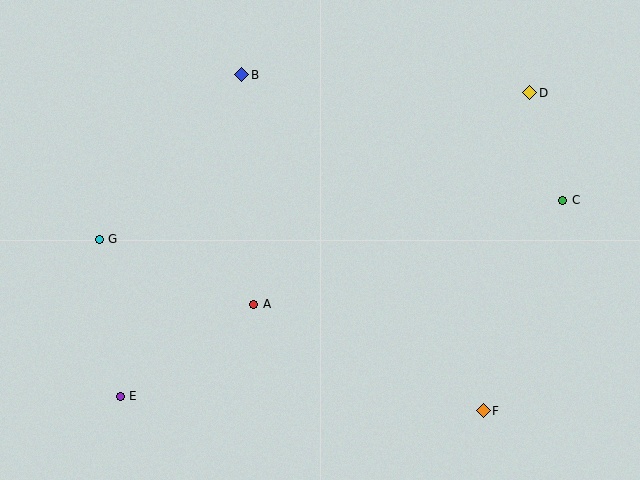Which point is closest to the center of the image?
Point A at (254, 304) is closest to the center.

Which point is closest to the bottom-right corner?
Point F is closest to the bottom-right corner.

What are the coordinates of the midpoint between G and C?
The midpoint between G and C is at (331, 220).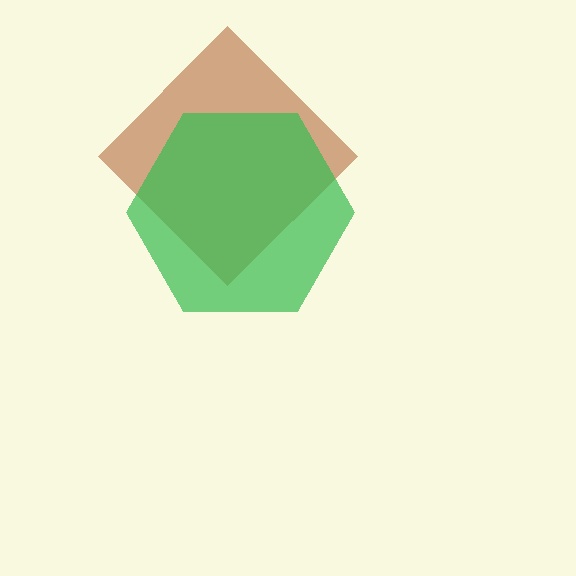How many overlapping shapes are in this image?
There are 2 overlapping shapes in the image.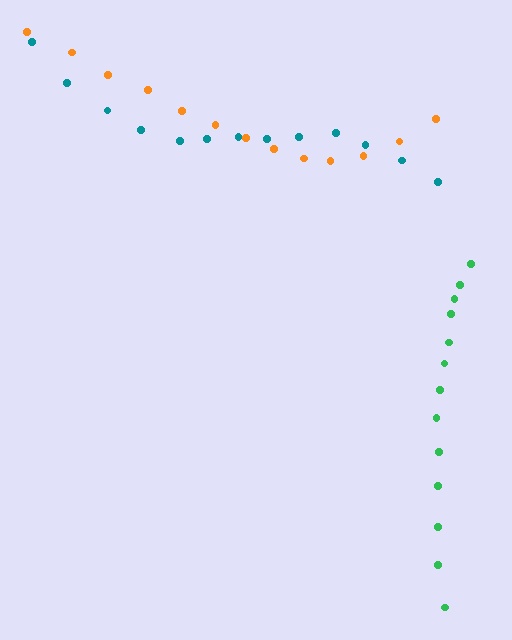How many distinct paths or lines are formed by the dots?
There are 3 distinct paths.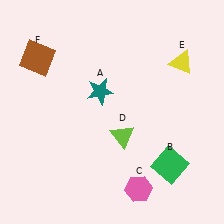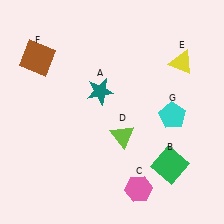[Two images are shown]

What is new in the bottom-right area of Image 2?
A cyan pentagon (G) was added in the bottom-right area of Image 2.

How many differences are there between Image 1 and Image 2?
There is 1 difference between the two images.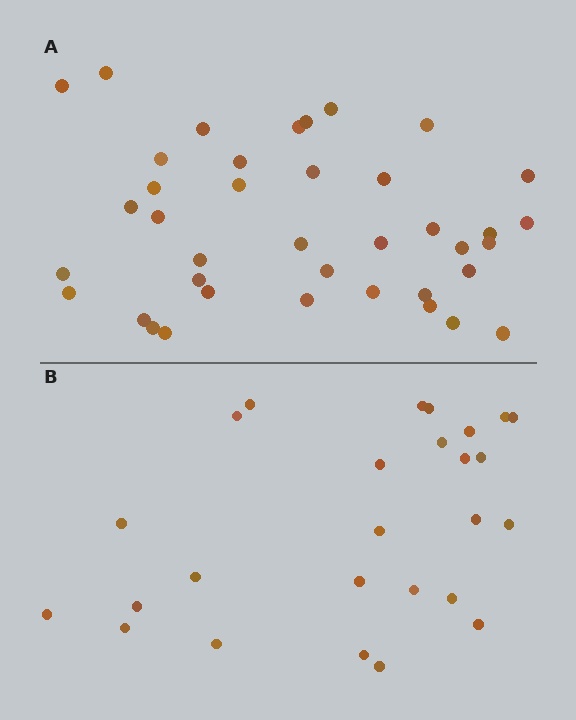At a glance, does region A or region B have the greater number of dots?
Region A (the top region) has more dots.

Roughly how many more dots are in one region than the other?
Region A has approximately 15 more dots than region B.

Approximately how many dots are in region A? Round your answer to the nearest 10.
About 40 dots. (The exact count is 39, which rounds to 40.)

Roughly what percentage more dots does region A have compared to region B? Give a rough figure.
About 50% more.